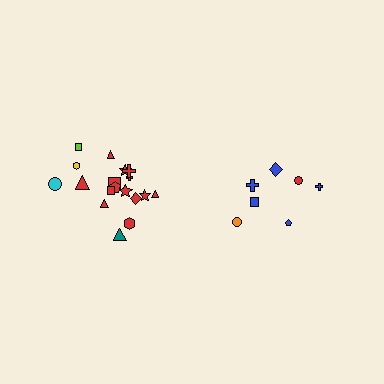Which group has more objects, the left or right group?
The left group.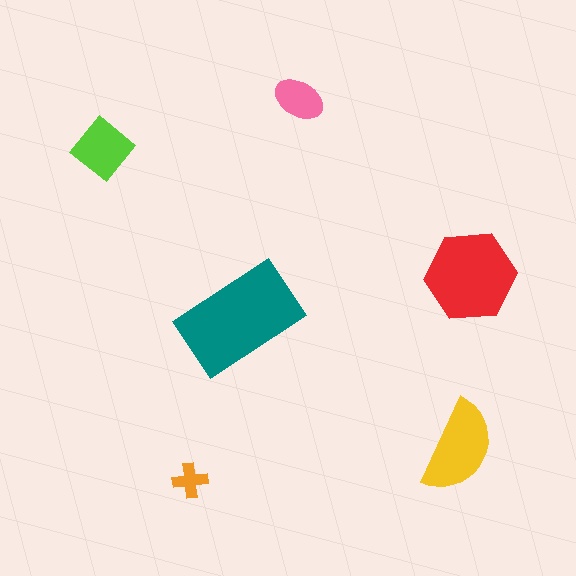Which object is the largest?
The teal rectangle.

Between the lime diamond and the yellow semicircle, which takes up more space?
The yellow semicircle.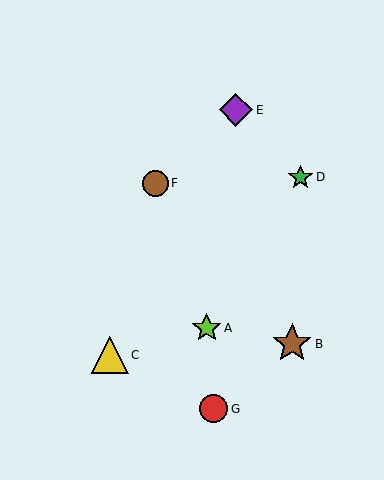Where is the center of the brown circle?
The center of the brown circle is at (155, 183).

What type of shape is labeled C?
Shape C is a yellow triangle.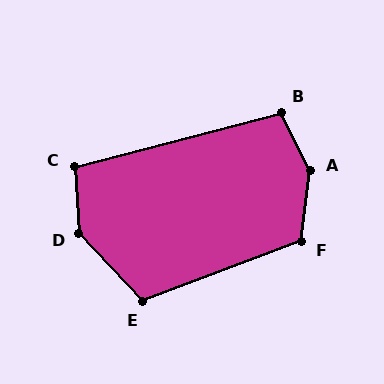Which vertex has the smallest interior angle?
C, at approximately 101 degrees.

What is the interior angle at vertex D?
Approximately 141 degrees (obtuse).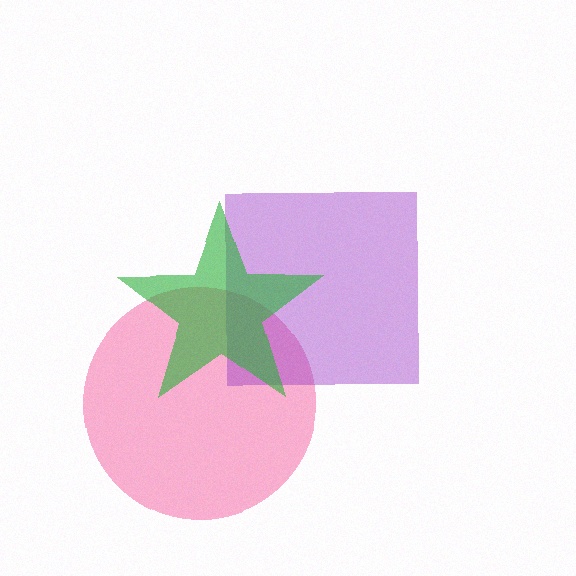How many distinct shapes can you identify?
There are 3 distinct shapes: a pink circle, a purple square, a green star.